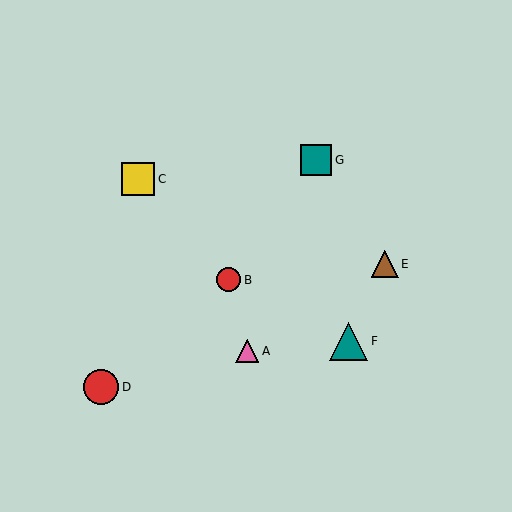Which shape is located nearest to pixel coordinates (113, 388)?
The red circle (labeled D) at (101, 387) is nearest to that location.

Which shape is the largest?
The teal triangle (labeled F) is the largest.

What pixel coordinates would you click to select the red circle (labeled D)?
Click at (101, 387) to select the red circle D.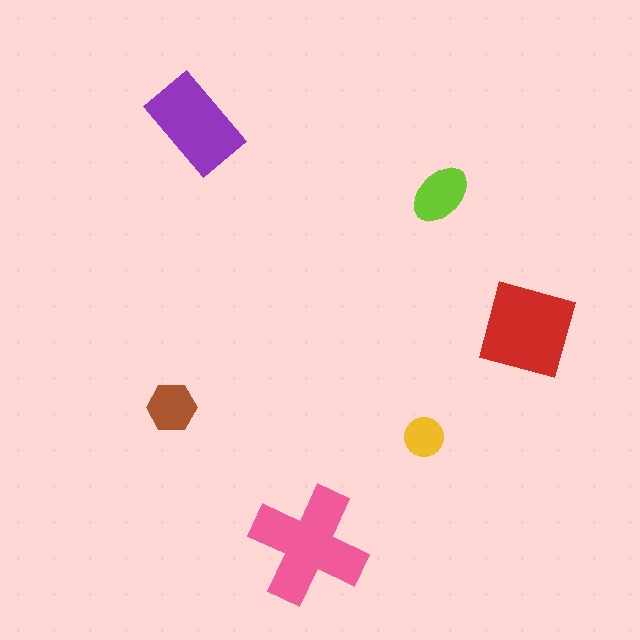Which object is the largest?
The pink cross.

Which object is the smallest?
The yellow circle.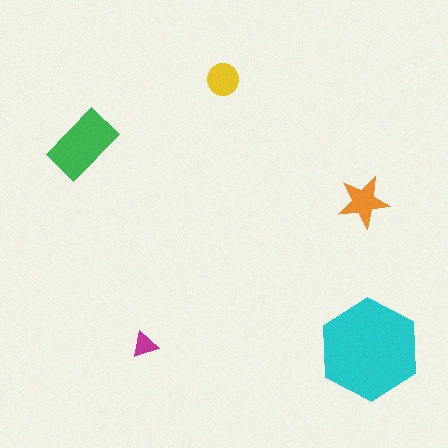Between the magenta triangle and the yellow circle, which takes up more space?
The yellow circle.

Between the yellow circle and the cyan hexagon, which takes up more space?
The cyan hexagon.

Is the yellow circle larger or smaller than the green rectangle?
Smaller.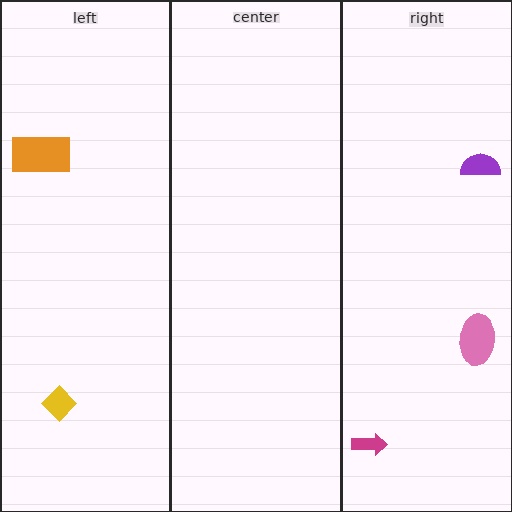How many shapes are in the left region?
2.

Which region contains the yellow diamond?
The left region.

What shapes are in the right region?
The magenta arrow, the purple semicircle, the pink ellipse.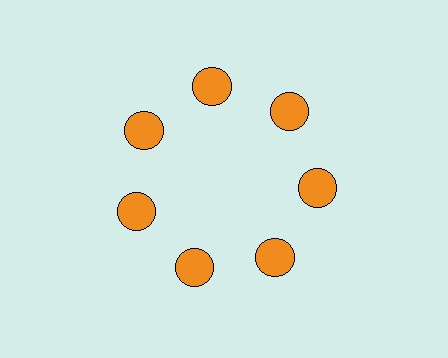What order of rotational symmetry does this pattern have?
This pattern has 7-fold rotational symmetry.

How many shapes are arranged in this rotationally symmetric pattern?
There are 7 shapes, arranged in 7 groups of 1.